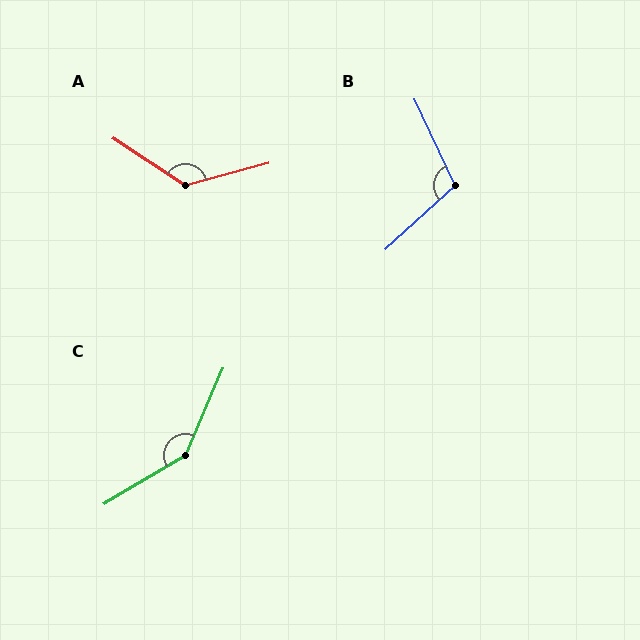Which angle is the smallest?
B, at approximately 107 degrees.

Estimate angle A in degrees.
Approximately 132 degrees.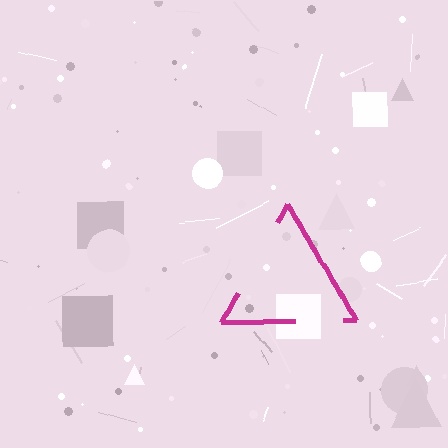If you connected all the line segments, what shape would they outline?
They would outline a triangle.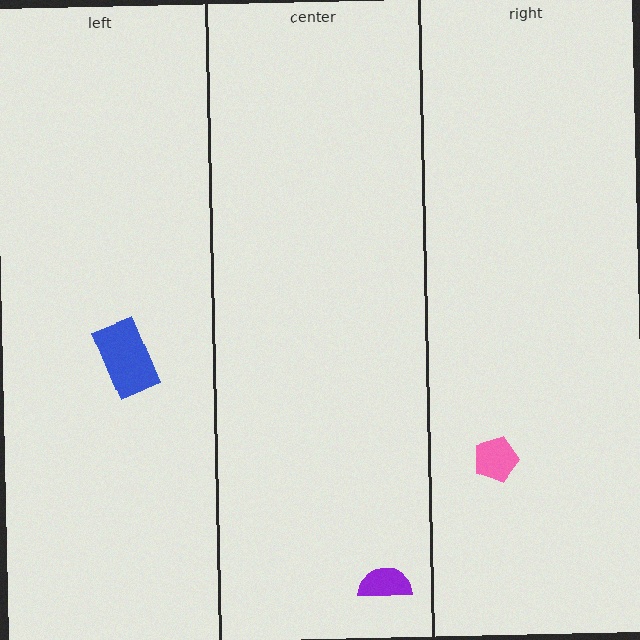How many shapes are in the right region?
1.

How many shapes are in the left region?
1.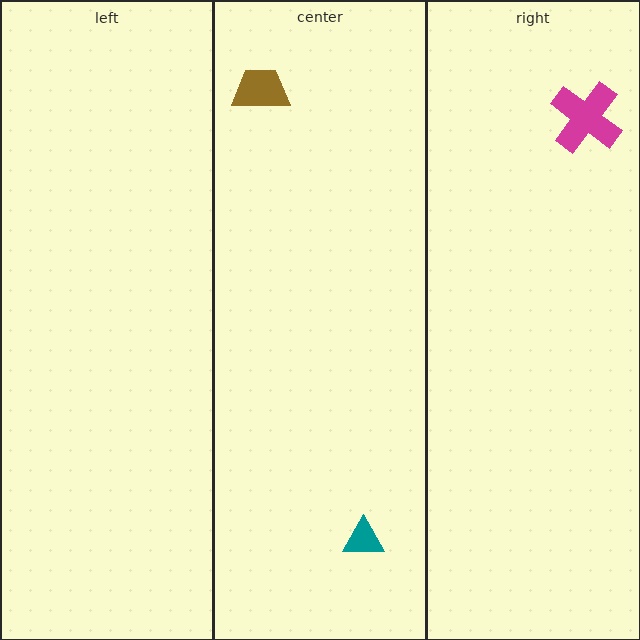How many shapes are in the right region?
1.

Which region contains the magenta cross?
The right region.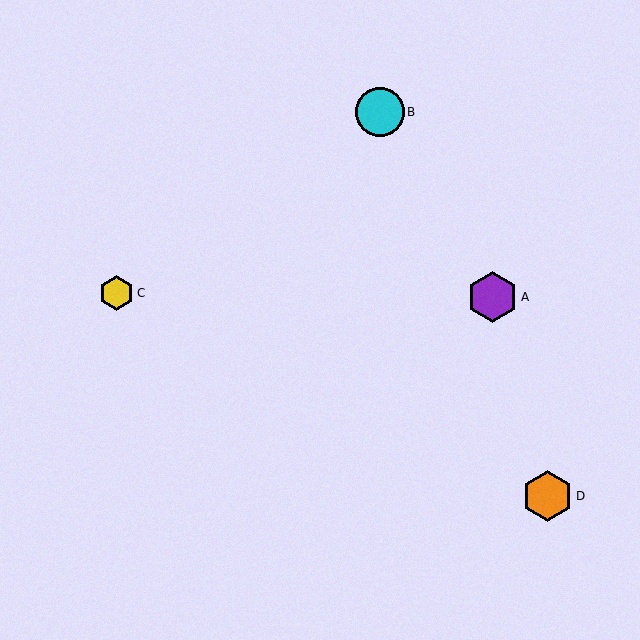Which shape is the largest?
The orange hexagon (labeled D) is the largest.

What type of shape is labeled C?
Shape C is a yellow hexagon.